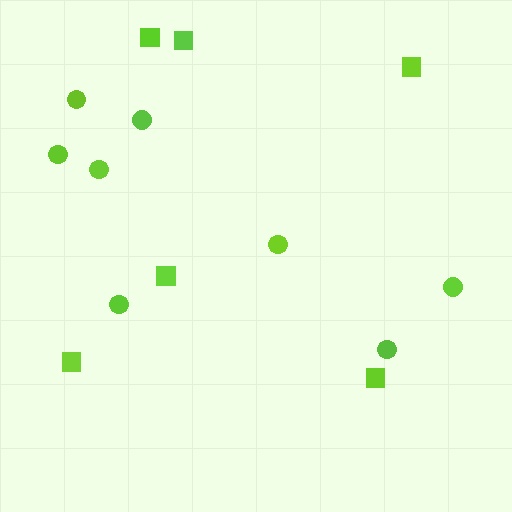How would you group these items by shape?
There are 2 groups: one group of squares (6) and one group of circles (8).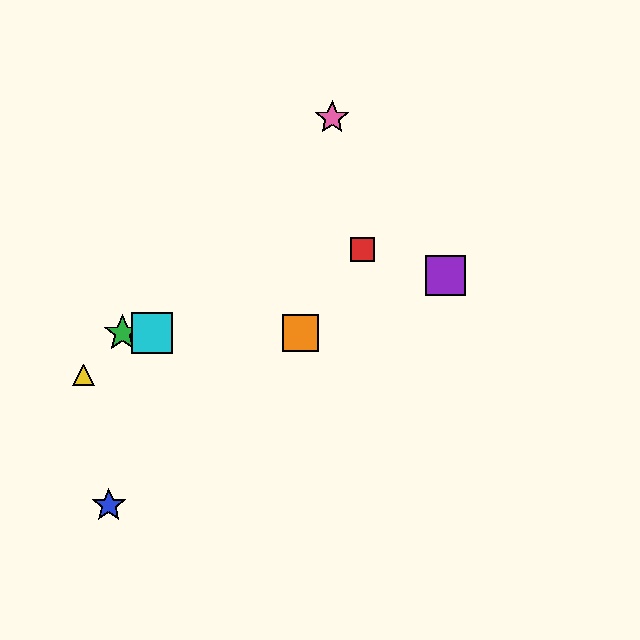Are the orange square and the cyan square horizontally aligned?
Yes, both are at y≈333.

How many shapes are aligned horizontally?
3 shapes (the green star, the orange square, the cyan square) are aligned horizontally.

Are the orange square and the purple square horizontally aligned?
No, the orange square is at y≈333 and the purple square is at y≈275.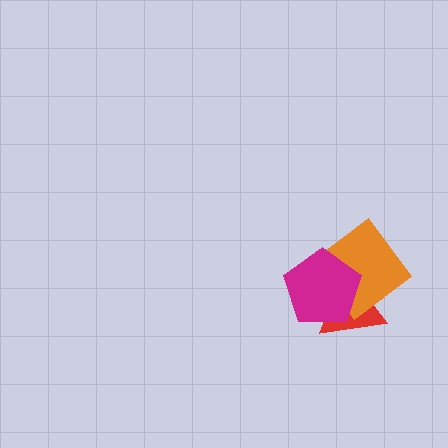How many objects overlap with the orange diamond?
2 objects overlap with the orange diamond.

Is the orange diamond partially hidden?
Yes, it is partially covered by another shape.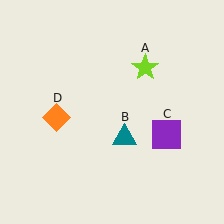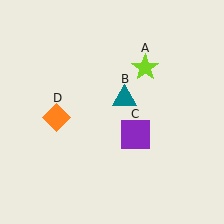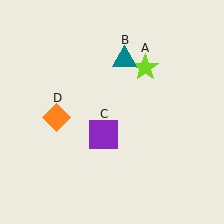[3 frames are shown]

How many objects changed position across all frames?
2 objects changed position: teal triangle (object B), purple square (object C).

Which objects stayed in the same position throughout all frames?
Lime star (object A) and orange diamond (object D) remained stationary.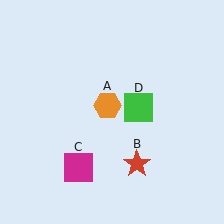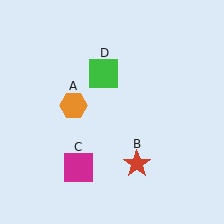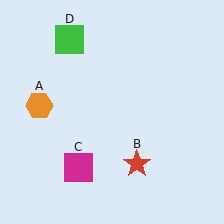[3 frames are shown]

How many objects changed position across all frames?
2 objects changed position: orange hexagon (object A), green square (object D).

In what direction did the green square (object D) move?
The green square (object D) moved up and to the left.